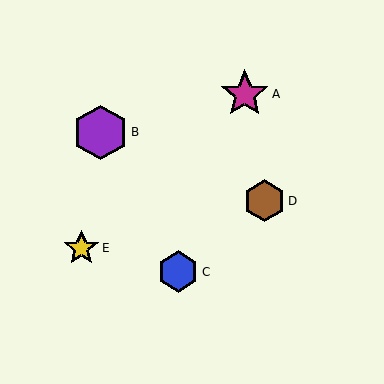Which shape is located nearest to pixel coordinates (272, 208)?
The brown hexagon (labeled D) at (265, 201) is nearest to that location.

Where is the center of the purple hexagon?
The center of the purple hexagon is at (100, 132).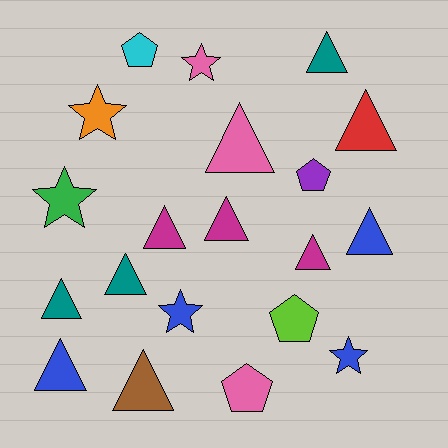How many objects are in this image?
There are 20 objects.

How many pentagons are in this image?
There are 4 pentagons.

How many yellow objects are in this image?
There are no yellow objects.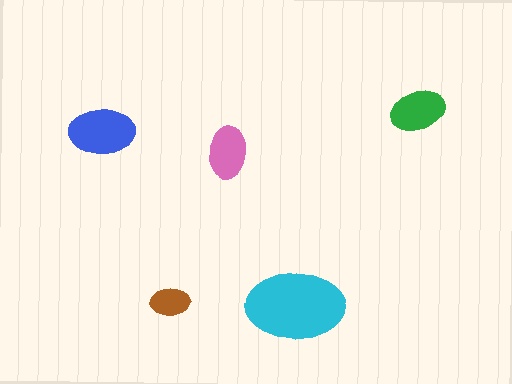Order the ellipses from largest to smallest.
the cyan one, the blue one, the green one, the pink one, the brown one.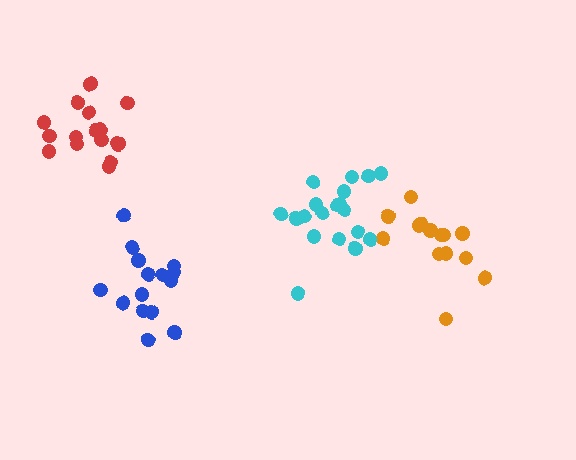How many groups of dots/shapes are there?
There are 4 groups.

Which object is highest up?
The red cluster is topmost.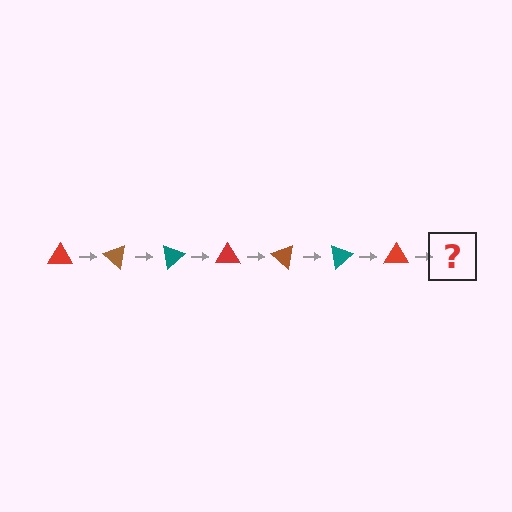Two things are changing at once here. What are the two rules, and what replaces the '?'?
The two rules are that it rotates 40 degrees each step and the color cycles through red, brown, and teal. The '?' should be a brown triangle, rotated 280 degrees from the start.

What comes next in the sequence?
The next element should be a brown triangle, rotated 280 degrees from the start.